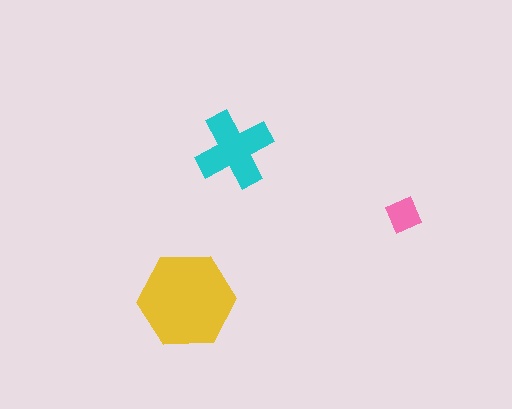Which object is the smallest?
The pink diamond.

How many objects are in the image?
There are 3 objects in the image.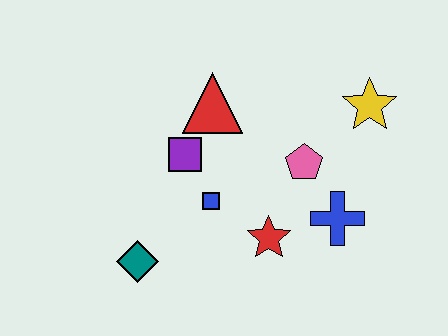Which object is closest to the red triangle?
The purple square is closest to the red triangle.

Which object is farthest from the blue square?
The yellow star is farthest from the blue square.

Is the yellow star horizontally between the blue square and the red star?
No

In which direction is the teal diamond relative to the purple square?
The teal diamond is below the purple square.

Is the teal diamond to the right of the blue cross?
No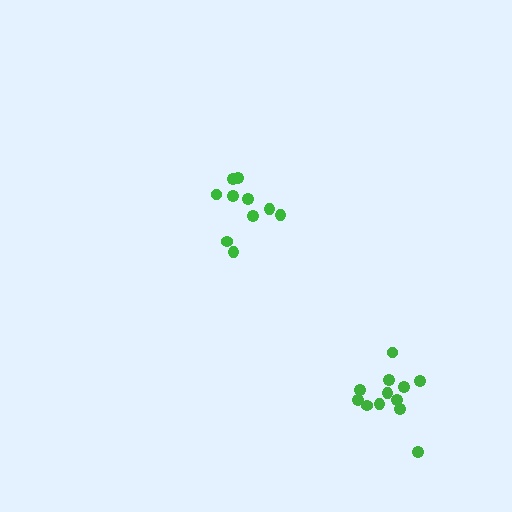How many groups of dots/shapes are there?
There are 2 groups.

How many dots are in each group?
Group 1: 12 dots, Group 2: 10 dots (22 total).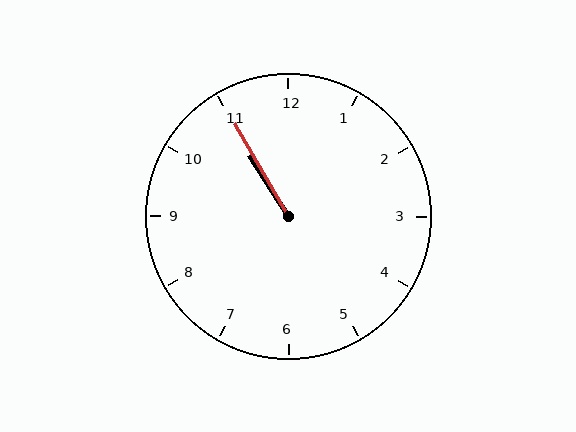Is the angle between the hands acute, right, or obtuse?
It is acute.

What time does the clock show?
10:55.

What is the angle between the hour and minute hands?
Approximately 2 degrees.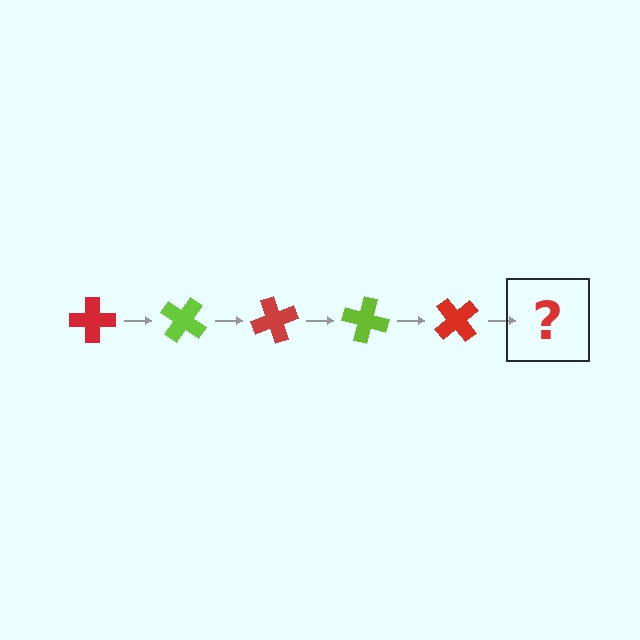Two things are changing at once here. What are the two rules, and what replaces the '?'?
The two rules are that it rotates 35 degrees each step and the color cycles through red and lime. The '?' should be a lime cross, rotated 175 degrees from the start.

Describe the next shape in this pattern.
It should be a lime cross, rotated 175 degrees from the start.